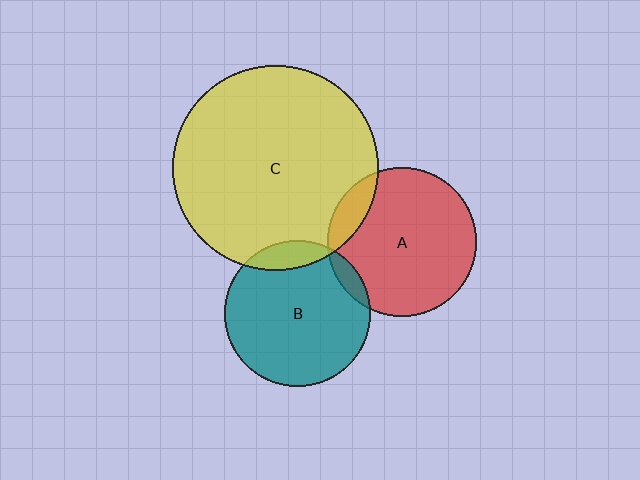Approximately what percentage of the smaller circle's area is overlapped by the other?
Approximately 10%.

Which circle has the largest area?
Circle C (yellow).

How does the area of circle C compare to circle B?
Approximately 2.0 times.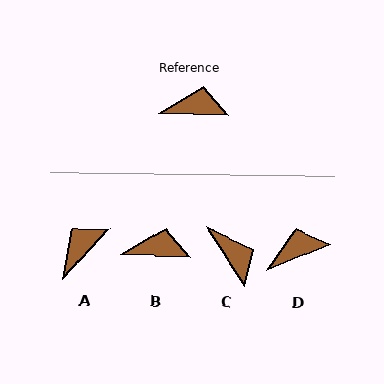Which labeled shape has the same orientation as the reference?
B.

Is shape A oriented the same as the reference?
No, it is off by about 50 degrees.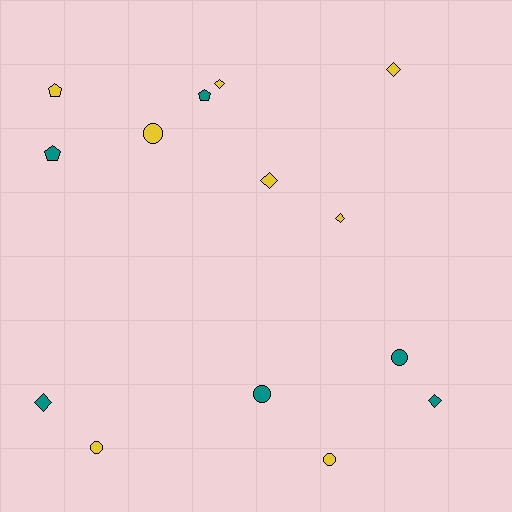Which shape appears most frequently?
Diamond, with 6 objects.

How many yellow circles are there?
There are 3 yellow circles.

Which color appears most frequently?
Yellow, with 8 objects.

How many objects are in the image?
There are 14 objects.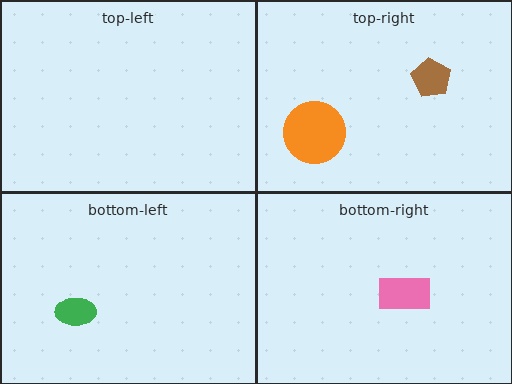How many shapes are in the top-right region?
2.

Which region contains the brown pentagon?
The top-right region.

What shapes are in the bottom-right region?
The pink rectangle.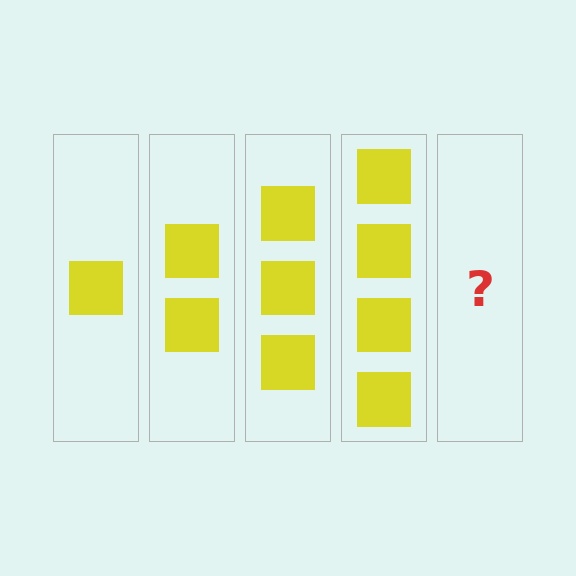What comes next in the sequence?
The next element should be 5 squares.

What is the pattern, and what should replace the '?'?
The pattern is that each step adds one more square. The '?' should be 5 squares.